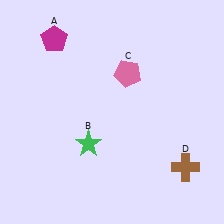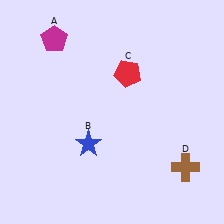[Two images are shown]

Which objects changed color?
B changed from green to blue. C changed from pink to red.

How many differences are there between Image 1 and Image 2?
There are 2 differences between the two images.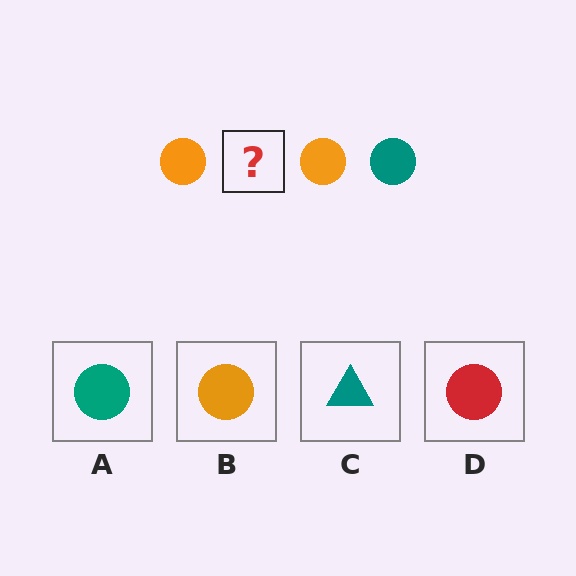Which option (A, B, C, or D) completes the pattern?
A.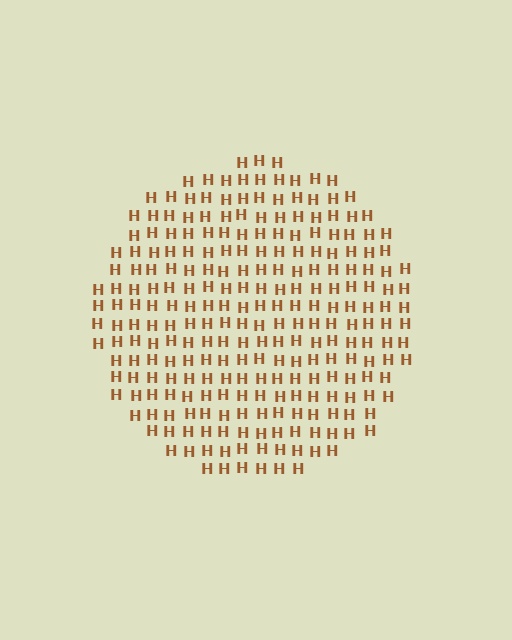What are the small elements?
The small elements are letter H's.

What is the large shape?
The large shape is a circle.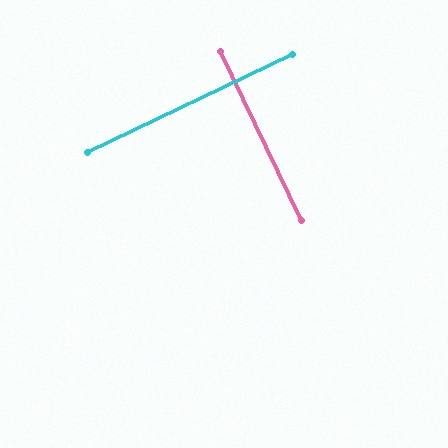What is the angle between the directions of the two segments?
Approximately 90 degrees.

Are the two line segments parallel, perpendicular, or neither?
Perpendicular — they meet at approximately 90°.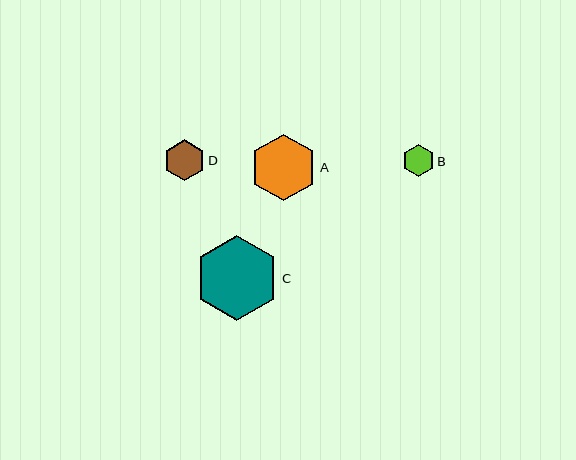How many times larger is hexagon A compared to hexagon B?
Hexagon A is approximately 2.1 times the size of hexagon B.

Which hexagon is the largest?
Hexagon C is the largest with a size of approximately 85 pixels.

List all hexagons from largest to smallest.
From largest to smallest: C, A, D, B.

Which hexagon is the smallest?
Hexagon B is the smallest with a size of approximately 32 pixels.